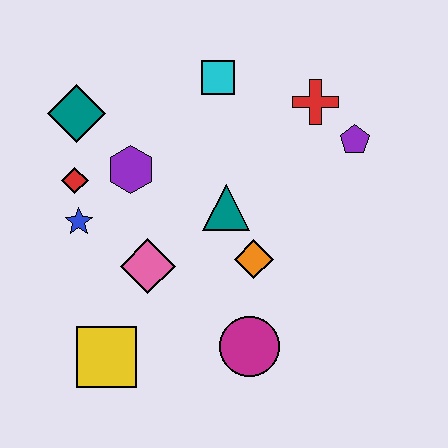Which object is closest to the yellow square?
The pink diamond is closest to the yellow square.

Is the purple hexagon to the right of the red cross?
No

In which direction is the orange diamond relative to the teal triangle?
The orange diamond is below the teal triangle.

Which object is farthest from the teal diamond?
The magenta circle is farthest from the teal diamond.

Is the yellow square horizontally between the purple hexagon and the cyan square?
No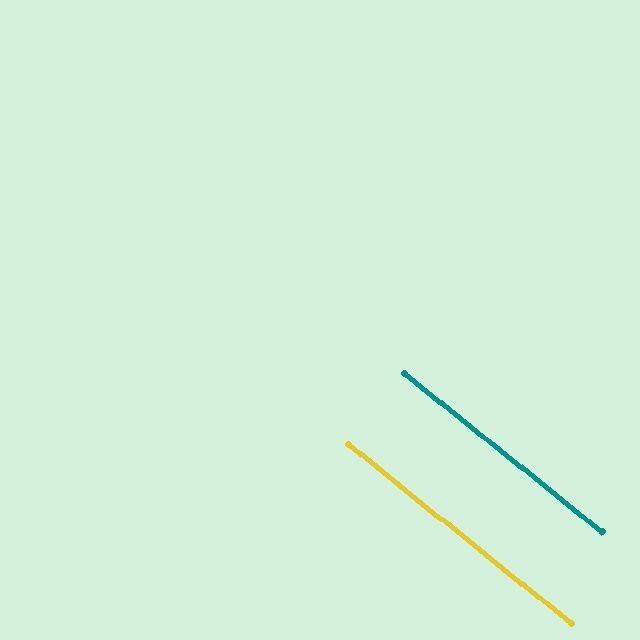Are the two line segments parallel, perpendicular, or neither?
Parallel — their directions differ by only 0.1°.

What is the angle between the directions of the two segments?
Approximately 0 degrees.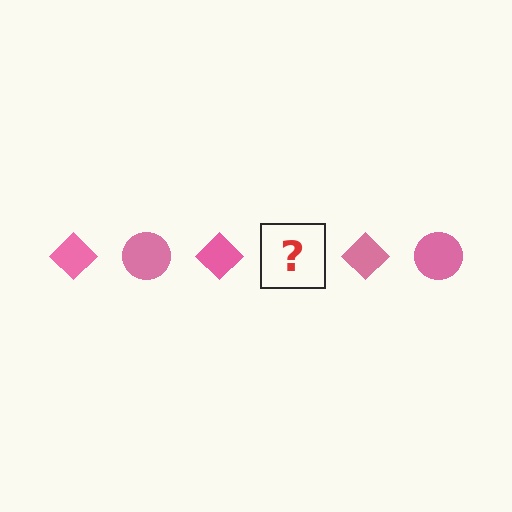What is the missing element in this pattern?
The missing element is a pink circle.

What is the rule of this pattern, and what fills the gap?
The rule is that the pattern cycles through diamond, circle shapes in pink. The gap should be filled with a pink circle.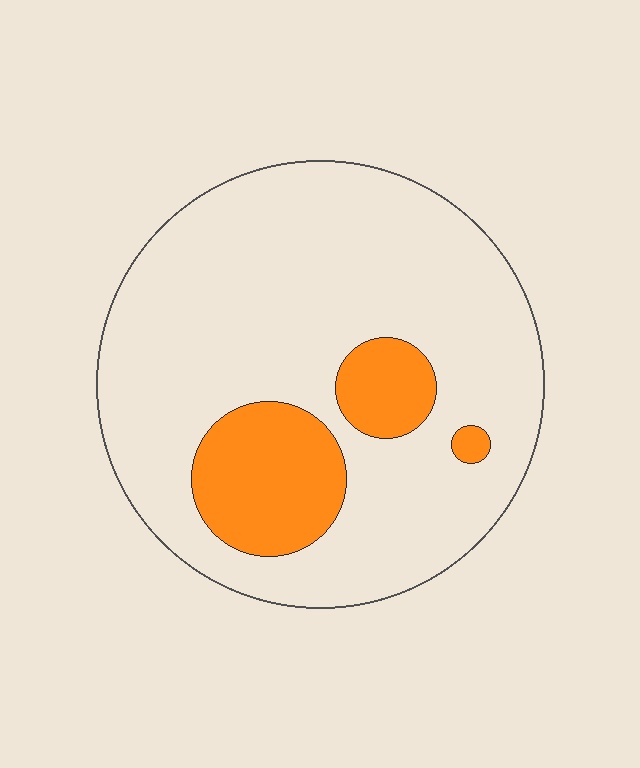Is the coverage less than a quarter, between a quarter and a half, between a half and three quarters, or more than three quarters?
Less than a quarter.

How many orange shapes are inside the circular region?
3.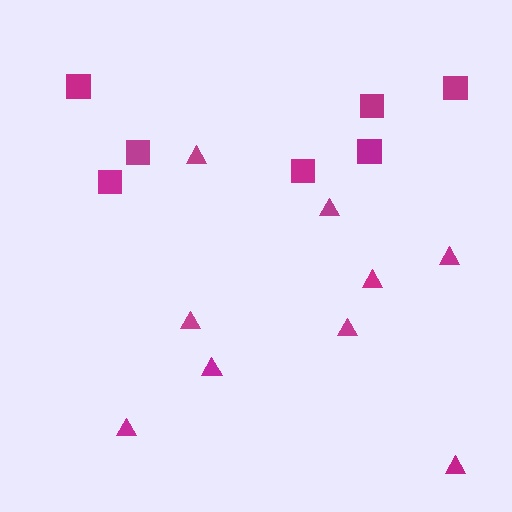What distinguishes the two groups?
There are 2 groups: one group of triangles (9) and one group of squares (7).